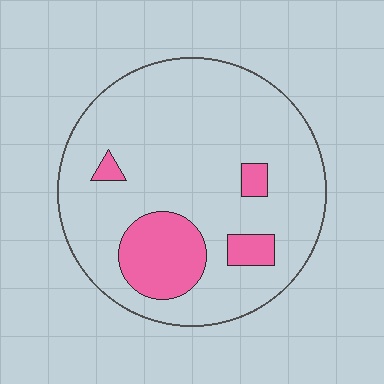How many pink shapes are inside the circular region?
4.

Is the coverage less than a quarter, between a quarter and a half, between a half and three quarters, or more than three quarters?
Less than a quarter.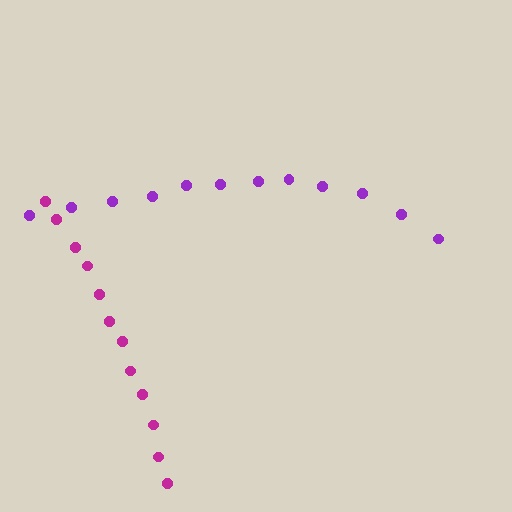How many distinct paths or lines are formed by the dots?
There are 2 distinct paths.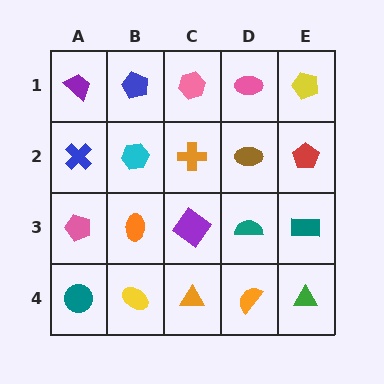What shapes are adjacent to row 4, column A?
A pink pentagon (row 3, column A), a yellow ellipse (row 4, column B).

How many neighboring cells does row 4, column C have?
3.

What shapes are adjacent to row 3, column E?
A red pentagon (row 2, column E), a green triangle (row 4, column E), a teal semicircle (row 3, column D).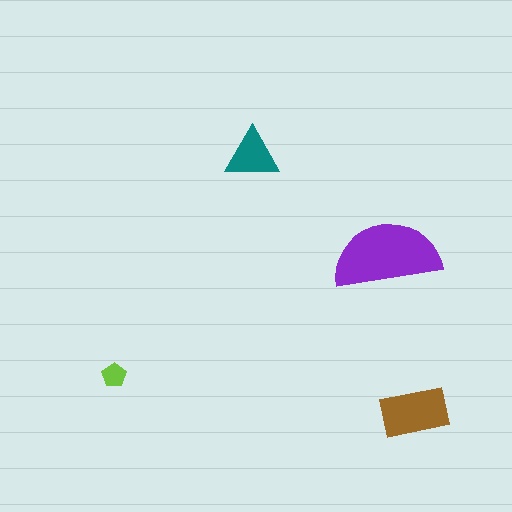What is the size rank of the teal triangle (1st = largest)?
3rd.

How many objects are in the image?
There are 4 objects in the image.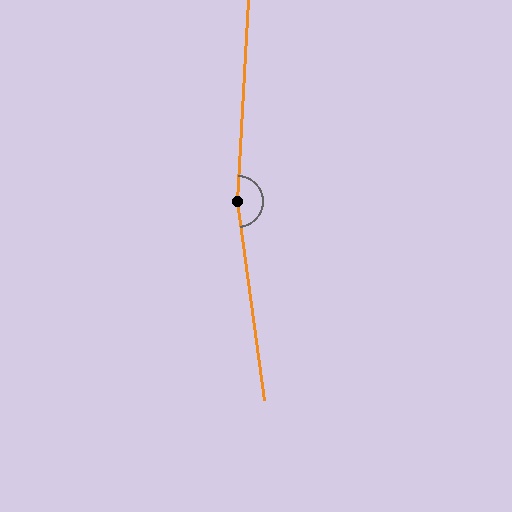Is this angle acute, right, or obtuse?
It is obtuse.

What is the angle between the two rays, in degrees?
Approximately 169 degrees.